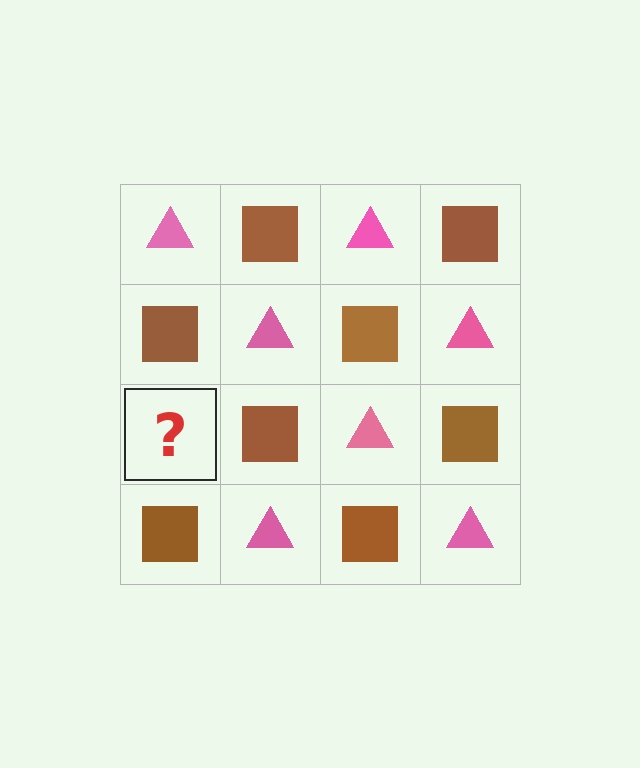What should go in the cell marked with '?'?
The missing cell should contain a pink triangle.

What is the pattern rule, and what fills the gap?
The rule is that it alternates pink triangle and brown square in a checkerboard pattern. The gap should be filled with a pink triangle.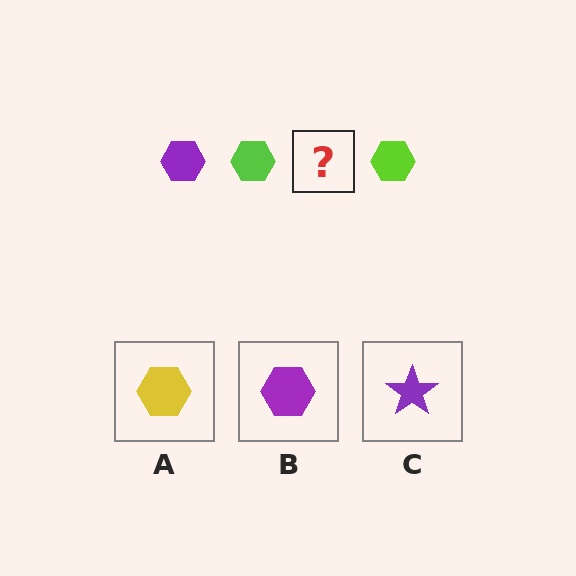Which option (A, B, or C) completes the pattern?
B.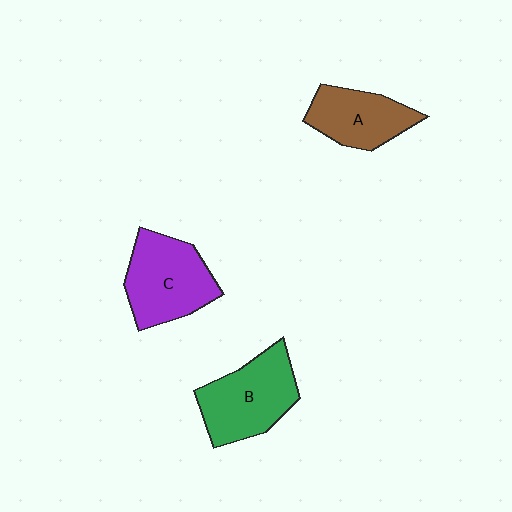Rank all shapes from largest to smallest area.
From largest to smallest: B (green), C (purple), A (brown).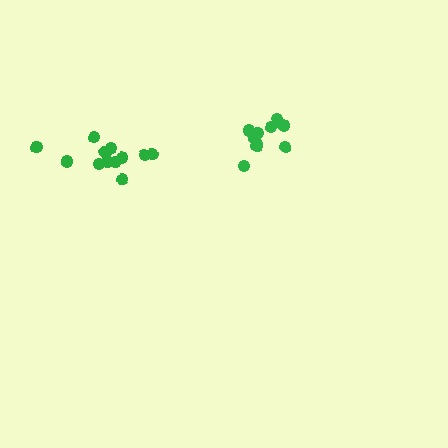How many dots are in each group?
Group 1: 12 dots, Group 2: 11 dots (23 total).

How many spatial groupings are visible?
There are 2 spatial groupings.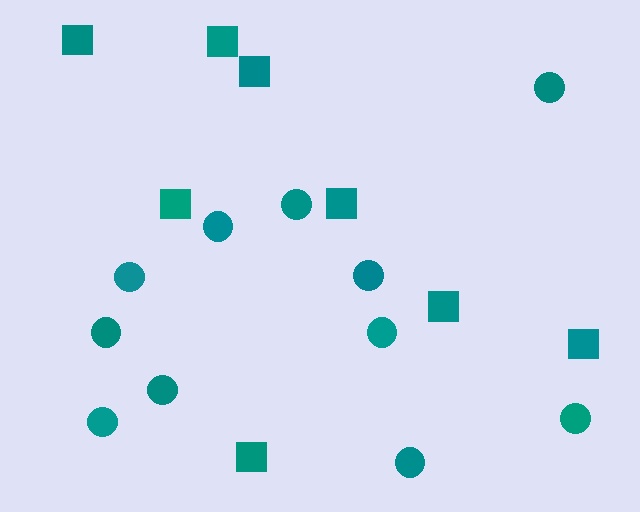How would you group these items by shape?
There are 2 groups: one group of squares (8) and one group of circles (11).